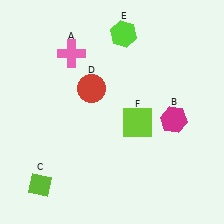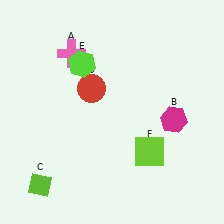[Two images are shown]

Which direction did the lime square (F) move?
The lime square (F) moved down.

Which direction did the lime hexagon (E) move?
The lime hexagon (E) moved left.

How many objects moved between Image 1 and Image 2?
2 objects moved between the two images.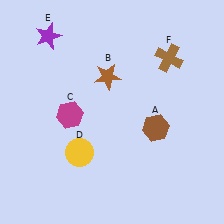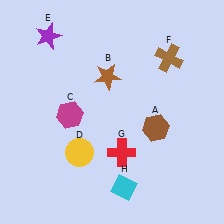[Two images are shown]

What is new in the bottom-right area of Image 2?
A red cross (G) was added in the bottom-right area of Image 2.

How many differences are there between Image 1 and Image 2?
There are 2 differences between the two images.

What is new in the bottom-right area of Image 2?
A cyan diamond (H) was added in the bottom-right area of Image 2.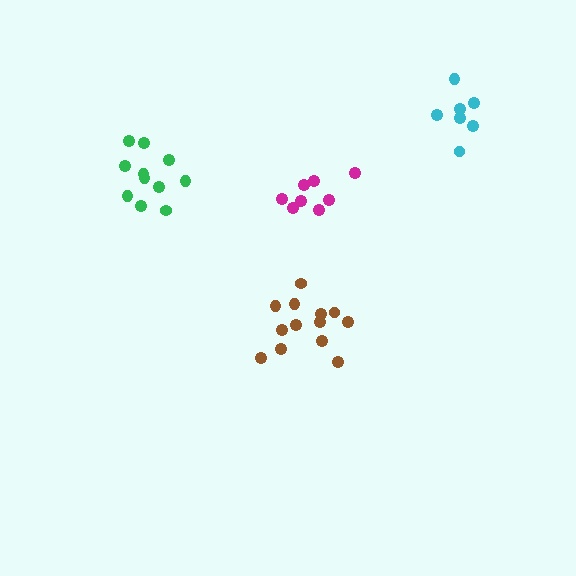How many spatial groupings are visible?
There are 4 spatial groupings.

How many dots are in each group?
Group 1: 7 dots, Group 2: 11 dots, Group 3: 13 dots, Group 4: 8 dots (39 total).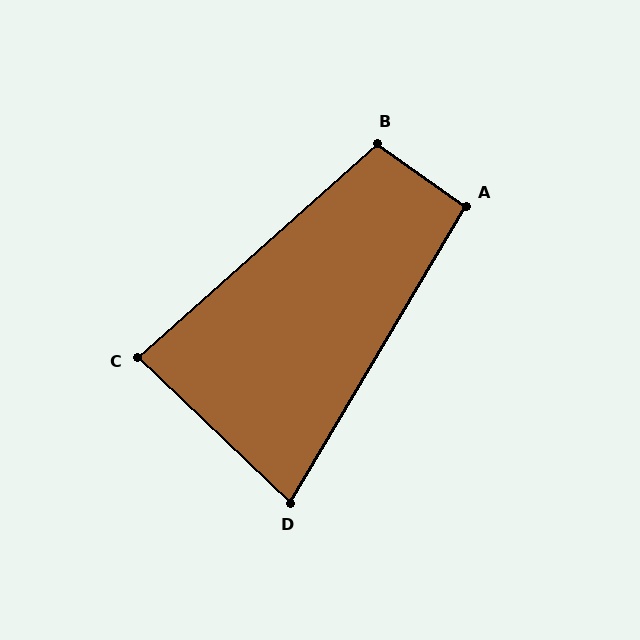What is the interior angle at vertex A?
Approximately 94 degrees (approximately right).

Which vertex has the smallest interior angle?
D, at approximately 77 degrees.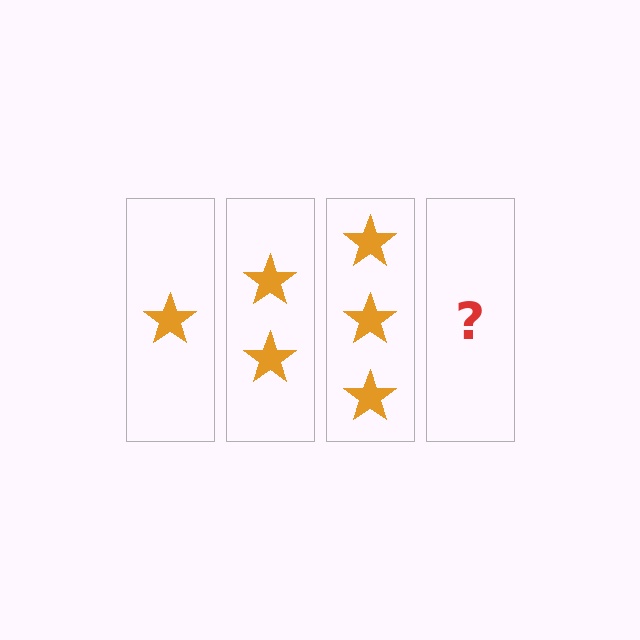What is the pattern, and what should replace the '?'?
The pattern is that each step adds one more star. The '?' should be 4 stars.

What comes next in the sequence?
The next element should be 4 stars.